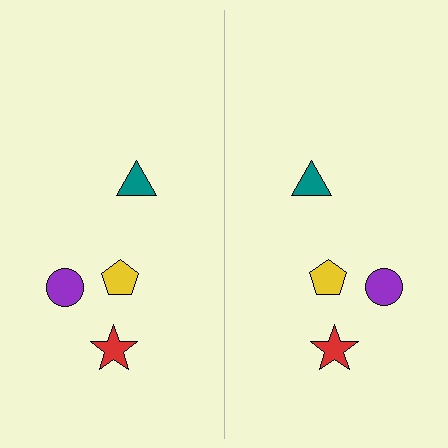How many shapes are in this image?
There are 8 shapes in this image.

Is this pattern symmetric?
Yes, this pattern has bilateral (reflection) symmetry.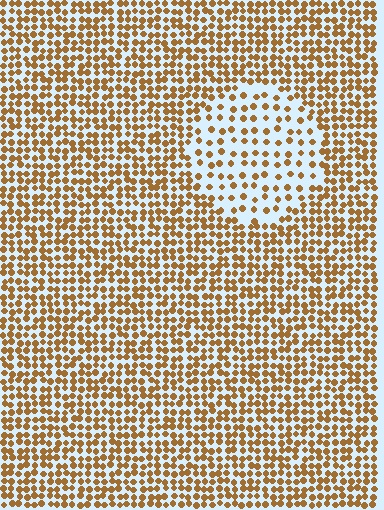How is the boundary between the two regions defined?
The boundary is defined by a change in element density (approximately 2.2x ratio). All elements are the same color, size, and shape.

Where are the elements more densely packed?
The elements are more densely packed outside the circle boundary.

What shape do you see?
I see a circle.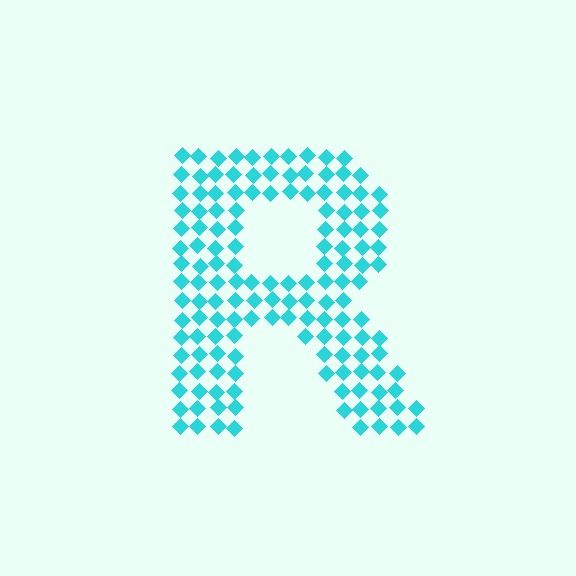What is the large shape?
The large shape is the letter R.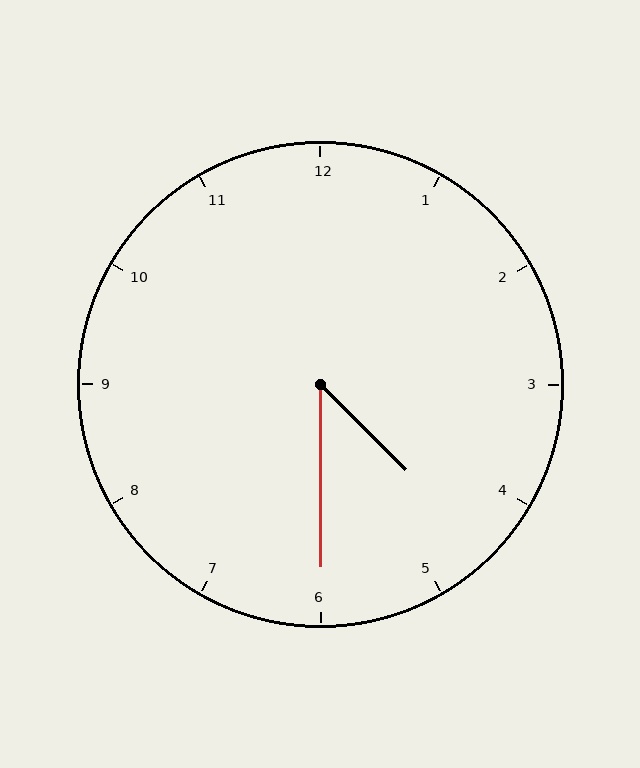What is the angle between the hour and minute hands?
Approximately 45 degrees.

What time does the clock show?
4:30.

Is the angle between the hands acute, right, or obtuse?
It is acute.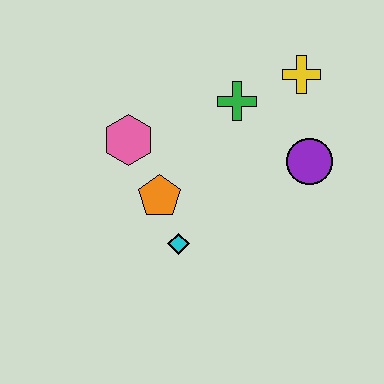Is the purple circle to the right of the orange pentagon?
Yes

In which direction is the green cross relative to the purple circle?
The green cross is to the left of the purple circle.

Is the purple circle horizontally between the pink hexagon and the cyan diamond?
No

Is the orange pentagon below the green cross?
Yes